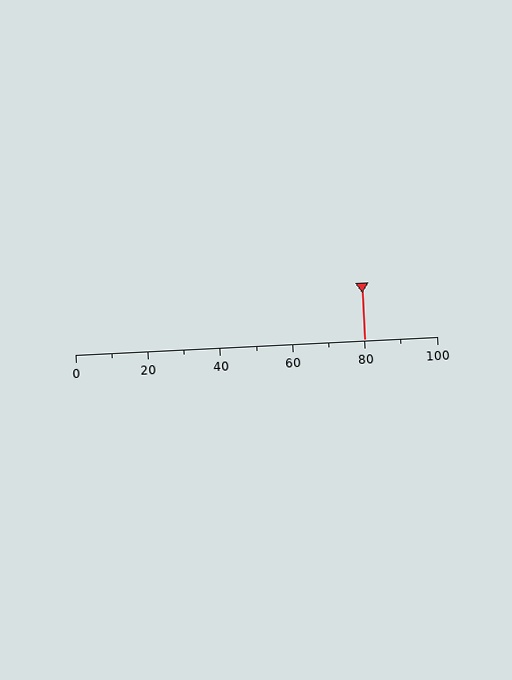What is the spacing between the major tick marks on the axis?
The major ticks are spaced 20 apart.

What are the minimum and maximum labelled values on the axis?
The axis runs from 0 to 100.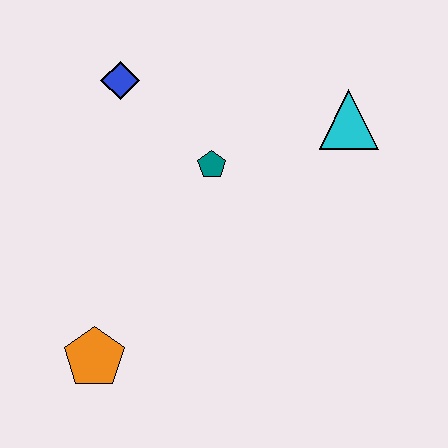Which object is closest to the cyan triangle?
The teal pentagon is closest to the cyan triangle.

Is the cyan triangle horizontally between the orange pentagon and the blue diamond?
No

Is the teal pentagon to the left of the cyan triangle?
Yes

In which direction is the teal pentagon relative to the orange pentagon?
The teal pentagon is above the orange pentagon.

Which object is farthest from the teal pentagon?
The orange pentagon is farthest from the teal pentagon.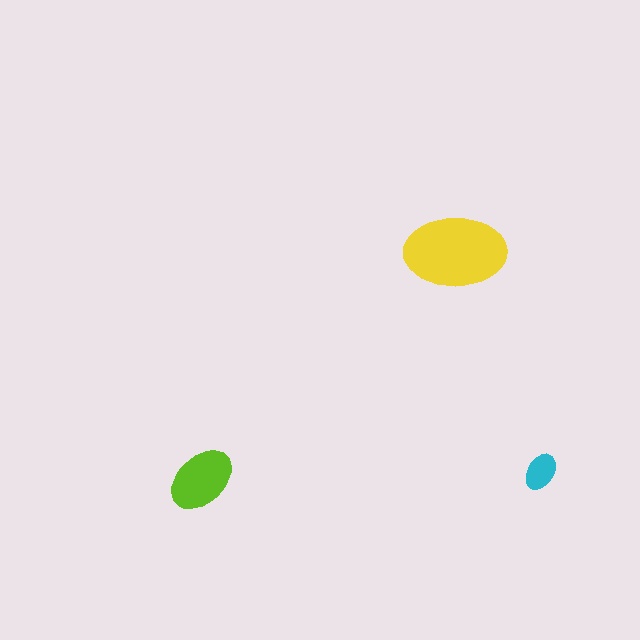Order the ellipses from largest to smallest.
the yellow one, the lime one, the cyan one.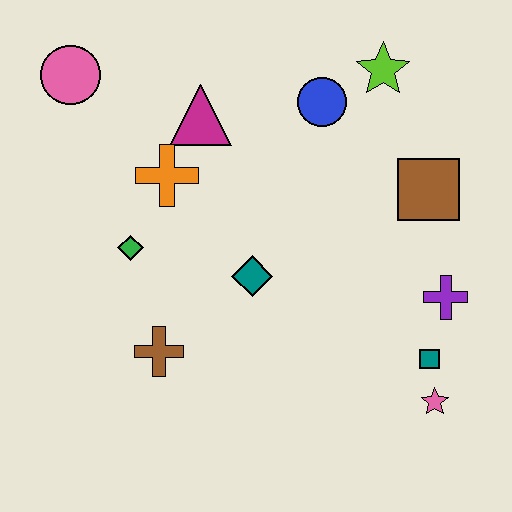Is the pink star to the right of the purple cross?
No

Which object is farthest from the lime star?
The brown cross is farthest from the lime star.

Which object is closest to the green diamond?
The orange cross is closest to the green diamond.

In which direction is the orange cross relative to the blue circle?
The orange cross is to the left of the blue circle.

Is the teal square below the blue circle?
Yes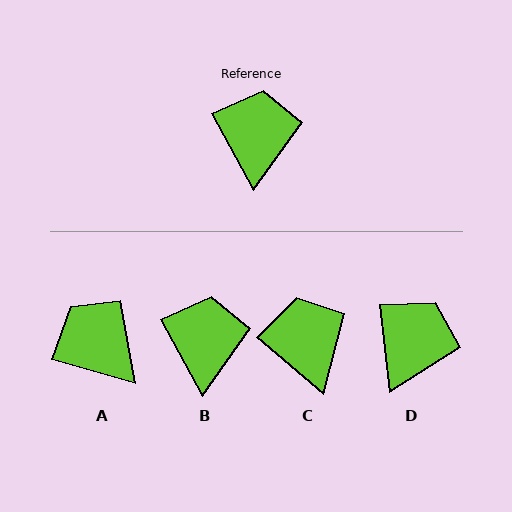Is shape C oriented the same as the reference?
No, it is off by about 21 degrees.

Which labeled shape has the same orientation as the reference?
B.